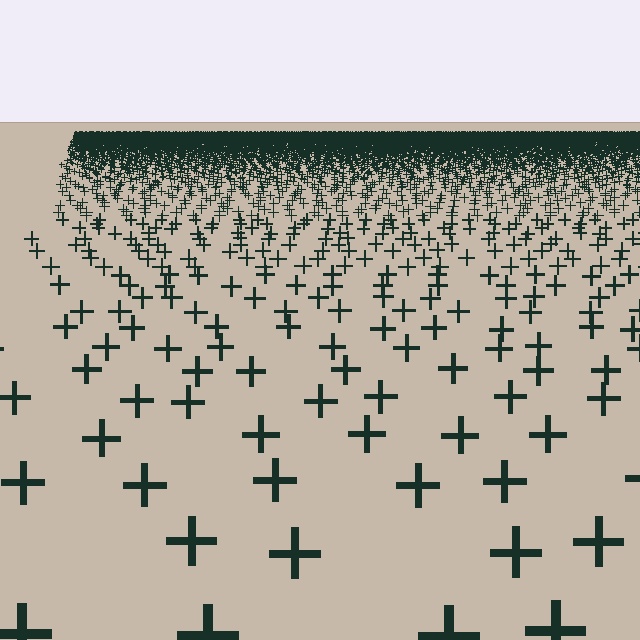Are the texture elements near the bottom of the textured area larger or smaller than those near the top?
Larger. Near the bottom, elements are closer to the viewer and appear at a bigger on-screen size.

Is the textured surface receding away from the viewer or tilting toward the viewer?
The surface is receding away from the viewer. Texture elements get smaller and denser toward the top.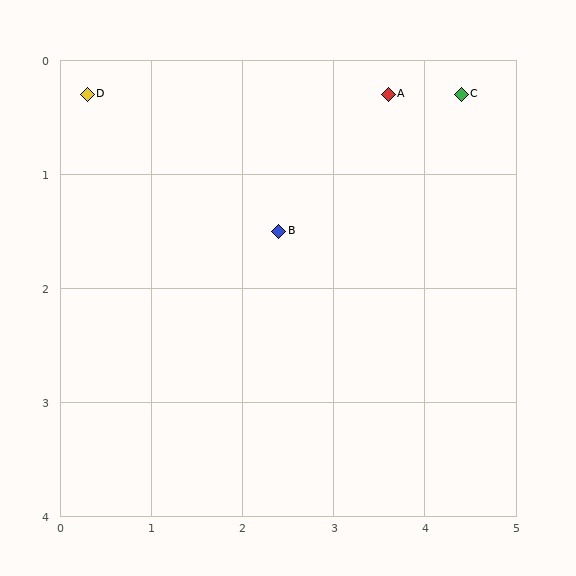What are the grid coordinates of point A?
Point A is at approximately (3.6, 0.3).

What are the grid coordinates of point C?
Point C is at approximately (4.4, 0.3).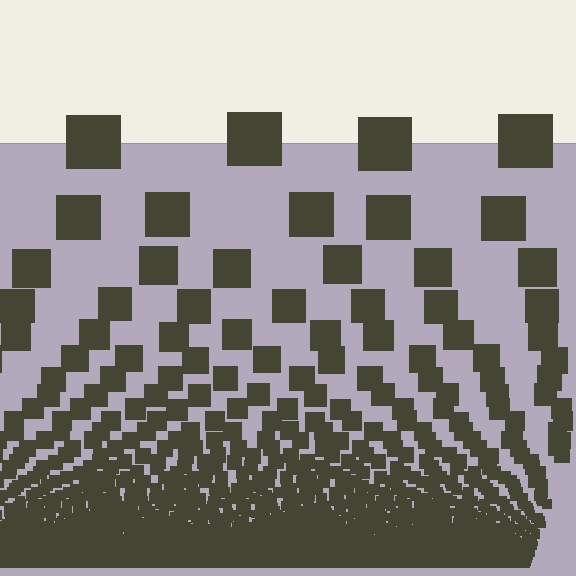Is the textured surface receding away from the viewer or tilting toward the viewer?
The surface appears to tilt toward the viewer. Texture elements get larger and sparser toward the top.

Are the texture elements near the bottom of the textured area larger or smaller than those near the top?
Smaller. The gradient is inverted — elements near the bottom are smaller and denser.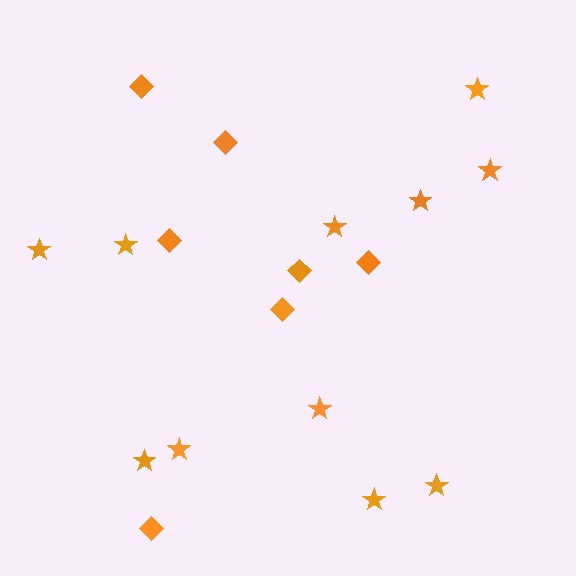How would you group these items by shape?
There are 2 groups: one group of diamonds (7) and one group of stars (11).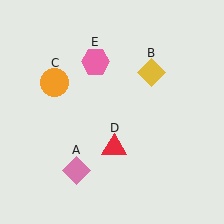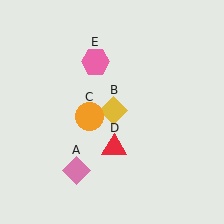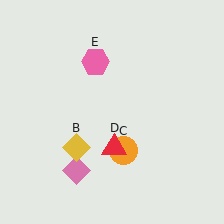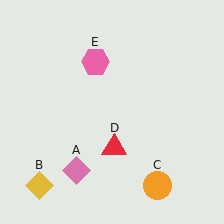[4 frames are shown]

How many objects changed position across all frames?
2 objects changed position: yellow diamond (object B), orange circle (object C).